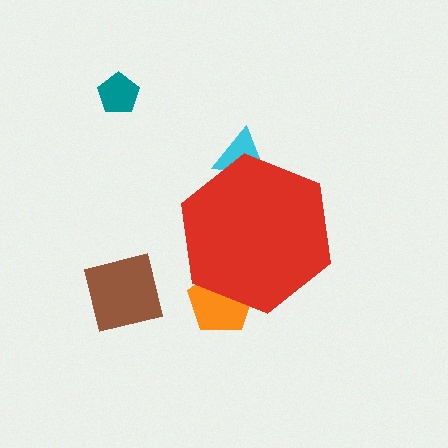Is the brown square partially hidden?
No, the brown square is fully visible.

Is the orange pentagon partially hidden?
Yes, the orange pentagon is partially hidden behind the red hexagon.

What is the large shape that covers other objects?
A red hexagon.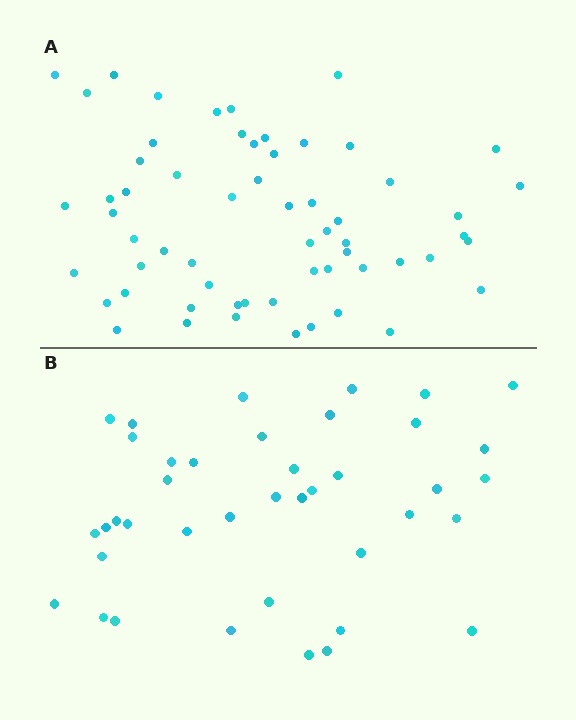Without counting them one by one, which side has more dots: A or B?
Region A (the top region) has more dots.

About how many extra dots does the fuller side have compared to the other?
Region A has approximately 20 more dots than region B.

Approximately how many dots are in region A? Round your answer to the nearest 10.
About 60 dots.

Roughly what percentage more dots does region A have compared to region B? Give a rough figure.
About 50% more.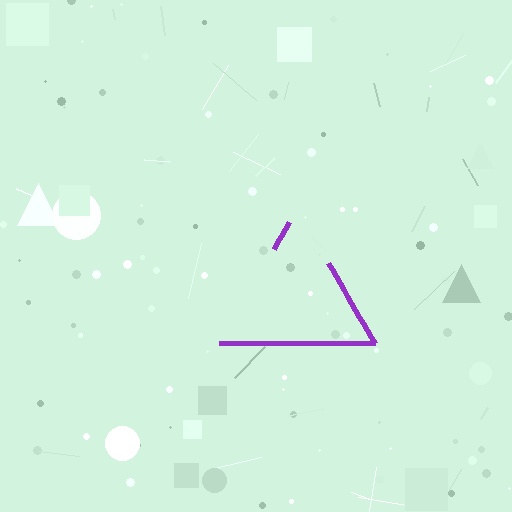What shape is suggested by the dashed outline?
The dashed outline suggests a triangle.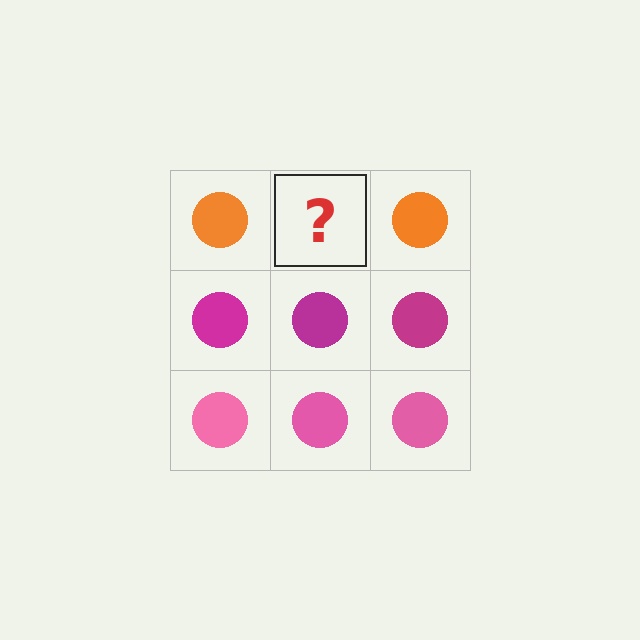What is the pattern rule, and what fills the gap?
The rule is that each row has a consistent color. The gap should be filled with an orange circle.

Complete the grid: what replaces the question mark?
The question mark should be replaced with an orange circle.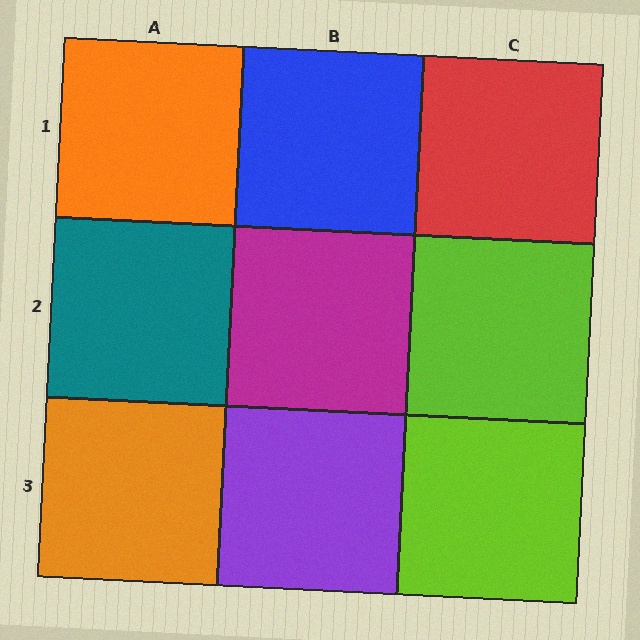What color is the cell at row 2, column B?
Magenta.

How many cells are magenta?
1 cell is magenta.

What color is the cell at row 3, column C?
Lime.